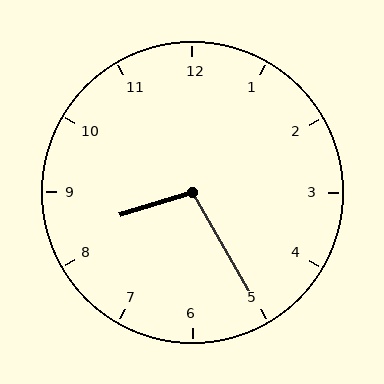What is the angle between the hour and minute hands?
Approximately 102 degrees.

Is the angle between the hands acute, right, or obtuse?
It is obtuse.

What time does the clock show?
8:25.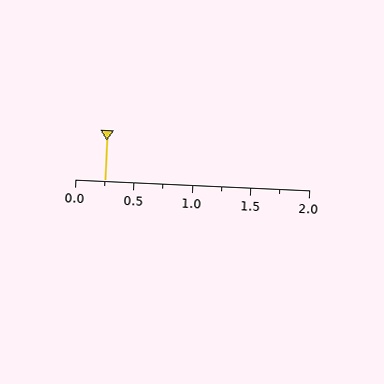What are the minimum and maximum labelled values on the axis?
The axis runs from 0.0 to 2.0.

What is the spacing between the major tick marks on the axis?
The major ticks are spaced 0.5 apart.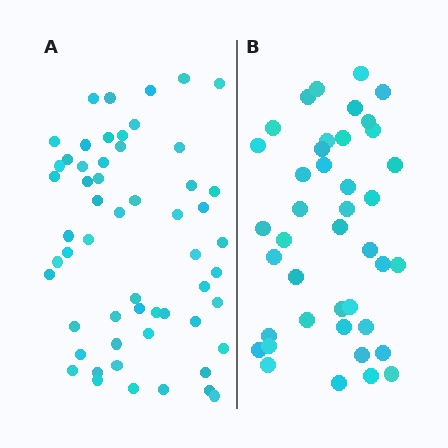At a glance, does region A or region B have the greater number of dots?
Region A (the left region) has more dots.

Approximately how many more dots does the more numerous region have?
Region A has approximately 15 more dots than region B.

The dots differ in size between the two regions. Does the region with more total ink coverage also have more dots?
No. Region B has more total ink coverage because its dots are larger, but region A actually contains more individual dots. Total area can be misleading — the number of items is what matters here.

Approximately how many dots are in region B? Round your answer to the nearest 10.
About 40 dots. (The exact count is 41, which rounds to 40.)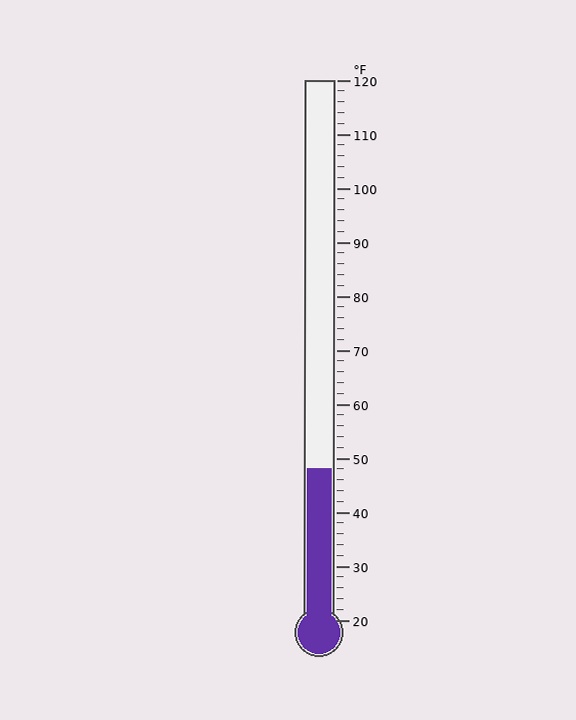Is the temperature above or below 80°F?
The temperature is below 80°F.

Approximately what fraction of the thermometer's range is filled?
The thermometer is filled to approximately 30% of its range.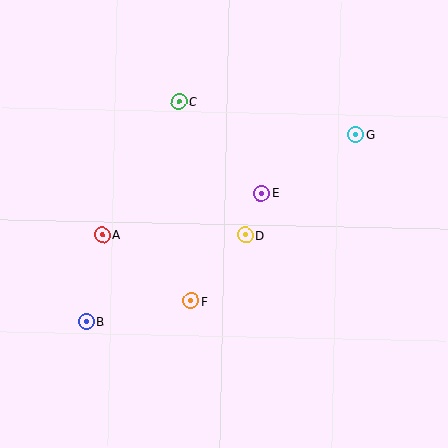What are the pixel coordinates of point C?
Point C is at (179, 102).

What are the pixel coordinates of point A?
Point A is at (102, 235).